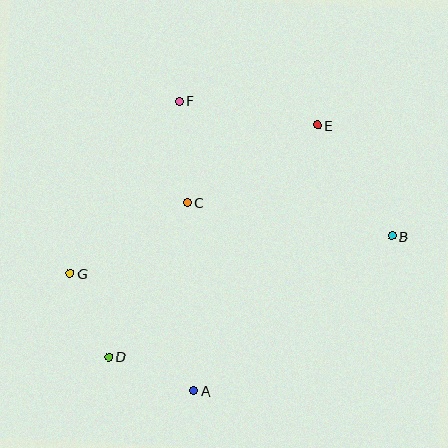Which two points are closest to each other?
Points A and D are closest to each other.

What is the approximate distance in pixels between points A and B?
The distance between A and B is approximately 252 pixels.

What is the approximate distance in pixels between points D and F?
The distance between D and F is approximately 265 pixels.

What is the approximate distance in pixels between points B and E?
The distance between B and E is approximately 134 pixels.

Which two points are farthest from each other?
Points B and G are farthest from each other.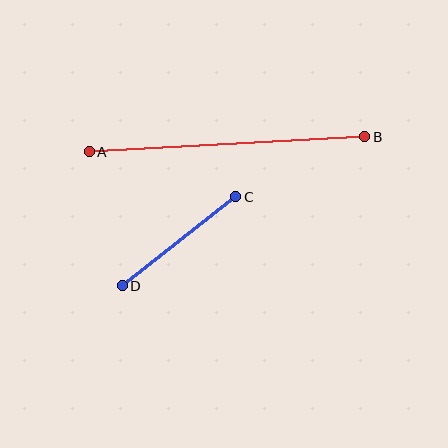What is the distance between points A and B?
The distance is approximately 276 pixels.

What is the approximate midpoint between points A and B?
The midpoint is at approximately (227, 144) pixels.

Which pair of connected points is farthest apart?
Points A and B are farthest apart.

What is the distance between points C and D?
The distance is approximately 144 pixels.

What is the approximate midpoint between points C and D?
The midpoint is at approximately (179, 241) pixels.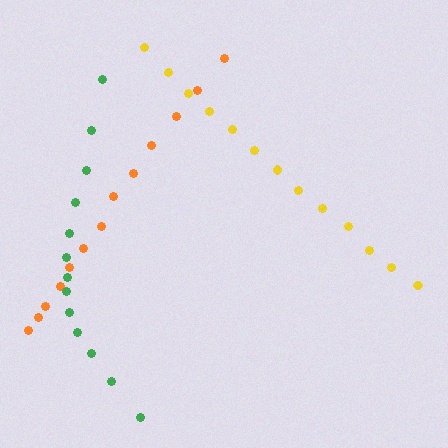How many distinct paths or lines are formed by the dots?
There are 3 distinct paths.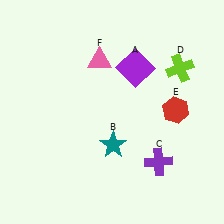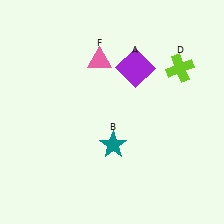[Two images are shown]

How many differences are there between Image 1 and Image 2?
There are 2 differences between the two images.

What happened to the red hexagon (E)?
The red hexagon (E) was removed in Image 2. It was in the top-right area of Image 1.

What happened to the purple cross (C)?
The purple cross (C) was removed in Image 2. It was in the bottom-right area of Image 1.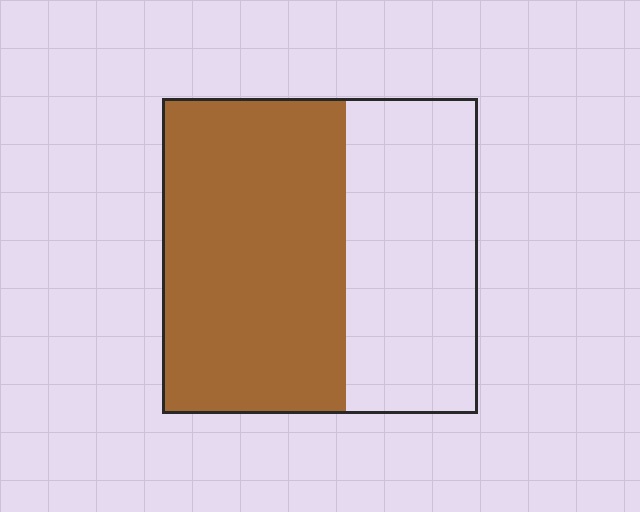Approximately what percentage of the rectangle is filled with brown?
Approximately 60%.